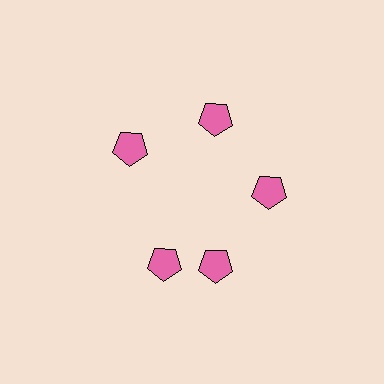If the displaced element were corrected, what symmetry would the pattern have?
It would have 5-fold rotational symmetry — the pattern would map onto itself every 72 degrees.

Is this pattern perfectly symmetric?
No. The 5 pink pentagons are arranged in a ring, but one element near the 8 o'clock position is rotated out of alignment along the ring, breaking the 5-fold rotational symmetry.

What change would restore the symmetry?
The symmetry would be restored by rotating it back into even spacing with its neighbors so that all 5 pentagons sit at equal angles and equal distance from the center.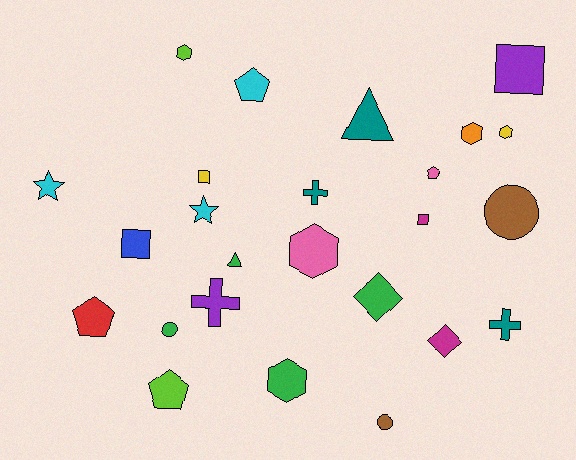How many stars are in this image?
There are 2 stars.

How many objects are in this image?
There are 25 objects.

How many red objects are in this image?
There is 1 red object.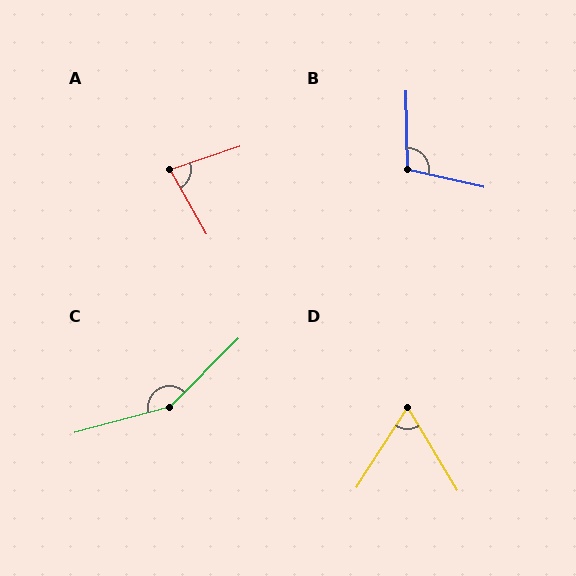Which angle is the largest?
C, at approximately 150 degrees.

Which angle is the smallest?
D, at approximately 63 degrees.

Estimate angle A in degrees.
Approximately 79 degrees.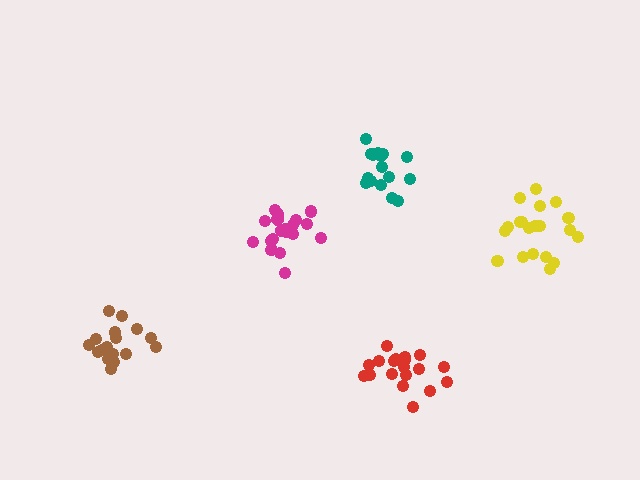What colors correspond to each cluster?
The clusters are colored: magenta, brown, teal, yellow, red.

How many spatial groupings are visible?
There are 5 spatial groupings.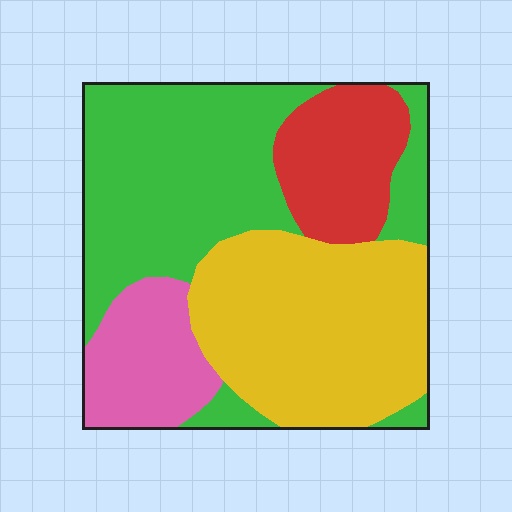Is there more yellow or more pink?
Yellow.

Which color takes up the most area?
Green, at roughly 40%.